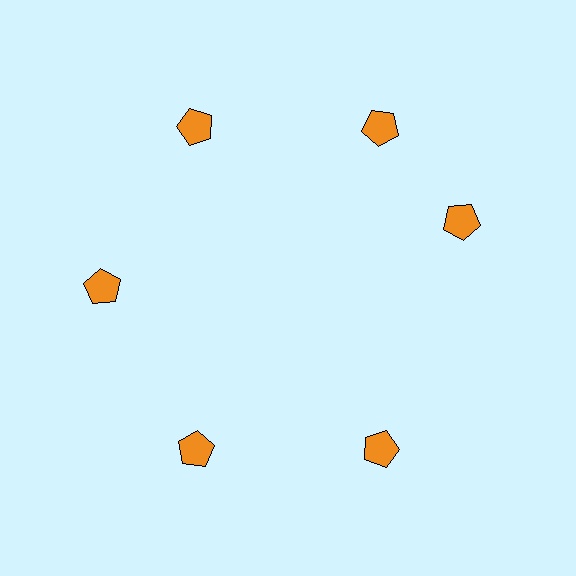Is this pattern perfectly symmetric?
No. The 6 orange pentagons are arranged in a ring, but one element near the 3 o'clock position is rotated out of alignment along the ring, breaking the 6-fold rotational symmetry.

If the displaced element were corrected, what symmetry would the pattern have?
It would have 6-fold rotational symmetry — the pattern would map onto itself every 60 degrees.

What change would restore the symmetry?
The symmetry would be restored by rotating it back into even spacing with its neighbors so that all 6 pentagons sit at equal angles and equal distance from the center.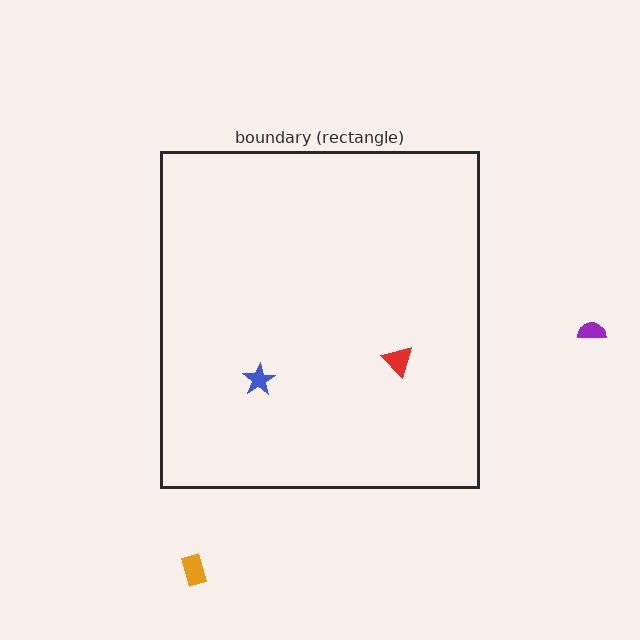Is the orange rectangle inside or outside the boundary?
Outside.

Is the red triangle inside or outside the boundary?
Inside.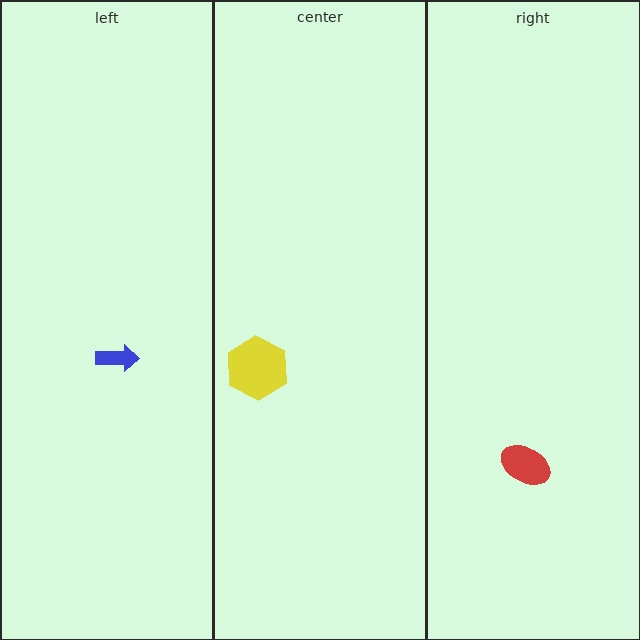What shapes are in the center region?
The yellow hexagon.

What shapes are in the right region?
The red ellipse.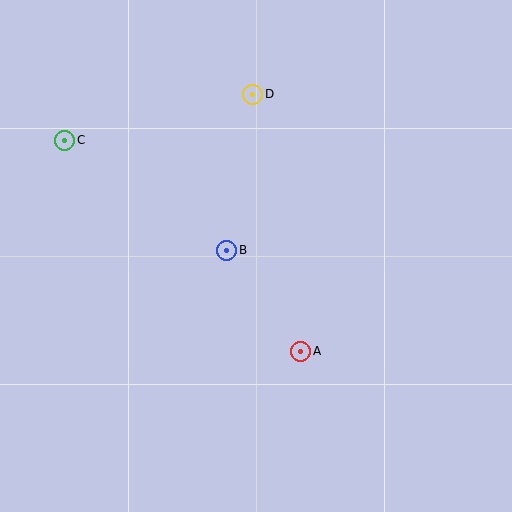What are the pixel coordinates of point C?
Point C is at (65, 140).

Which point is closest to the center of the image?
Point B at (227, 250) is closest to the center.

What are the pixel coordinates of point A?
Point A is at (301, 351).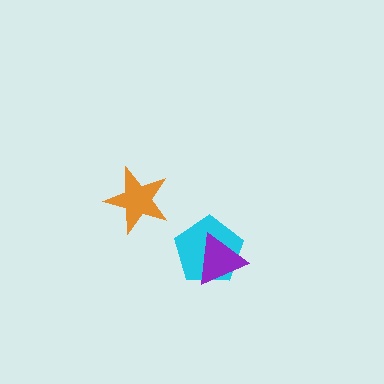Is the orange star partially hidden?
No, no other shape covers it.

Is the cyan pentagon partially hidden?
Yes, it is partially covered by another shape.